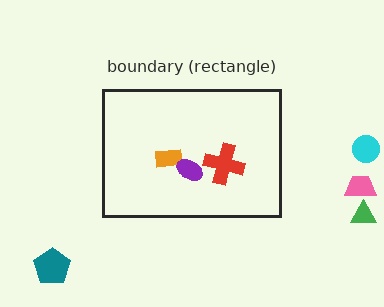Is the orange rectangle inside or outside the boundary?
Inside.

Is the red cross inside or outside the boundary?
Inside.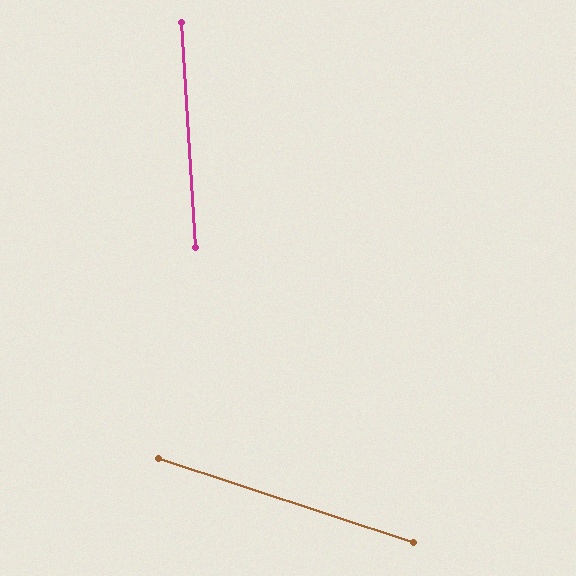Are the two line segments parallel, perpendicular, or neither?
Neither parallel nor perpendicular — they differ by about 68°.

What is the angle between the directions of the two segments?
Approximately 68 degrees.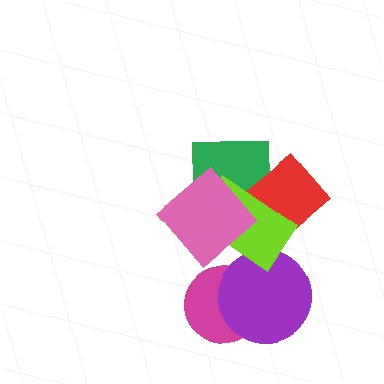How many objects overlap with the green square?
3 objects overlap with the green square.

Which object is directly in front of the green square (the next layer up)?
The red diamond is directly in front of the green square.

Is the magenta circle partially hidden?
Yes, it is partially covered by another shape.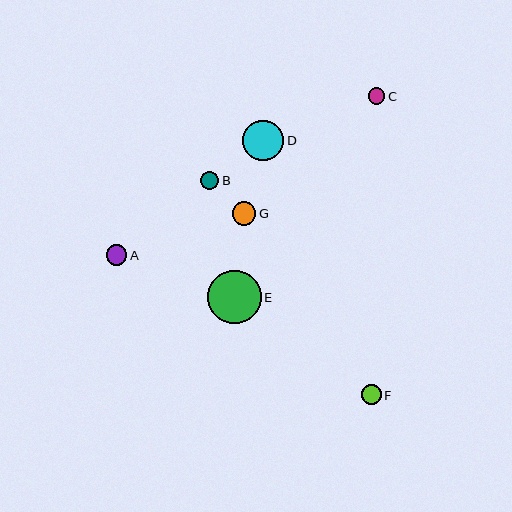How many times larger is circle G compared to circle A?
Circle G is approximately 1.2 times the size of circle A.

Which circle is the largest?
Circle E is the largest with a size of approximately 53 pixels.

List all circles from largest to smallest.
From largest to smallest: E, D, G, A, F, B, C.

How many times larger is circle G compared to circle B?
Circle G is approximately 1.3 times the size of circle B.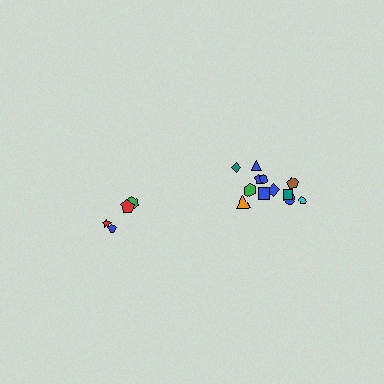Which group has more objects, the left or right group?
The right group.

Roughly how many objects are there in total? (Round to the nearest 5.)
Roughly 15 objects in total.